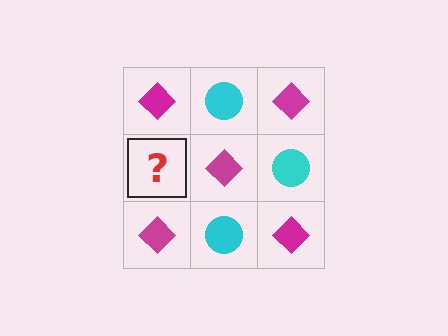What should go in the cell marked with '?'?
The missing cell should contain a cyan circle.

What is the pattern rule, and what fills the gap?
The rule is that it alternates magenta diamond and cyan circle in a checkerboard pattern. The gap should be filled with a cyan circle.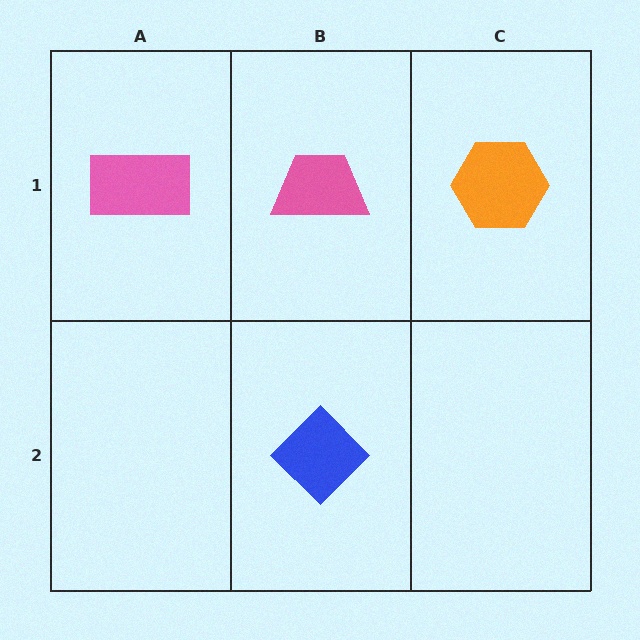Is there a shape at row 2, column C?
No, that cell is empty.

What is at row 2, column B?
A blue diamond.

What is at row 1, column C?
An orange hexagon.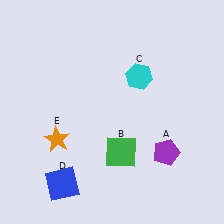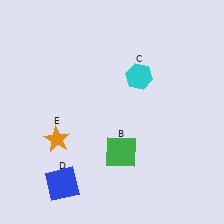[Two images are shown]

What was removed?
The purple pentagon (A) was removed in Image 2.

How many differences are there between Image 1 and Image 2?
There is 1 difference between the two images.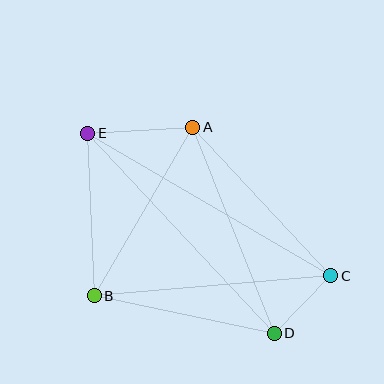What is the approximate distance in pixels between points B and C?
The distance between B and C is approximately 237 pixels.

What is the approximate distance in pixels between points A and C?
The distance between A and C is approximately 202 pixels.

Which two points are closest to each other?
Points C and D are closest to each other.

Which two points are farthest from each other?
Points C and E are farthest from each other.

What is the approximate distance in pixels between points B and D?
The distance between B and D is approximately 184 pixels.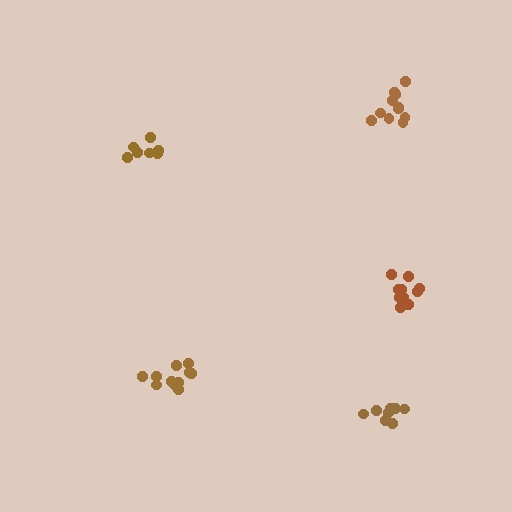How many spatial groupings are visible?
There are 5 spatial groupings.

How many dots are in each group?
Group 1: 11 dots, Group 2: 12 dots, Group 3: 12 dots, Group 4: 9 dots, Group 5: 7 dots (51 total).